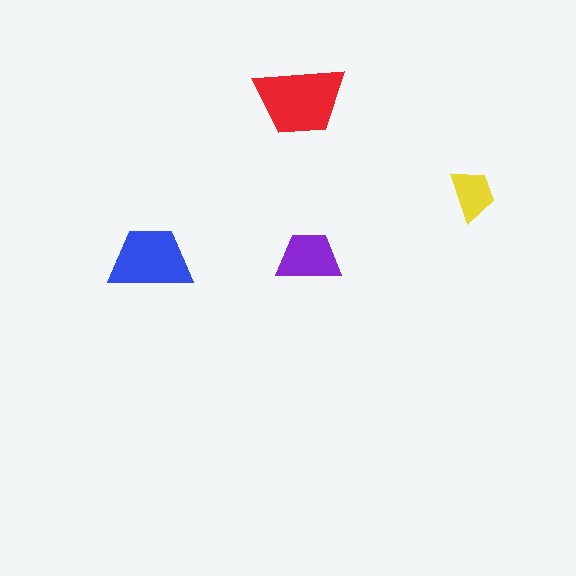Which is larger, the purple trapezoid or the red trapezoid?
The red one.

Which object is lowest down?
The blue trapezoid is bottommost.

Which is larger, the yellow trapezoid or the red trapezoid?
The red one.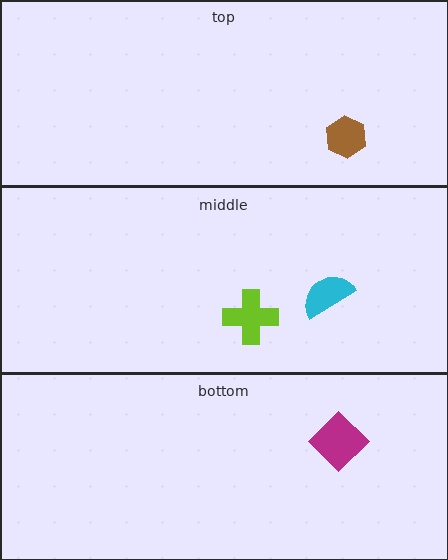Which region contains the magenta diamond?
The bottom region.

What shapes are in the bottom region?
The magenta diamond.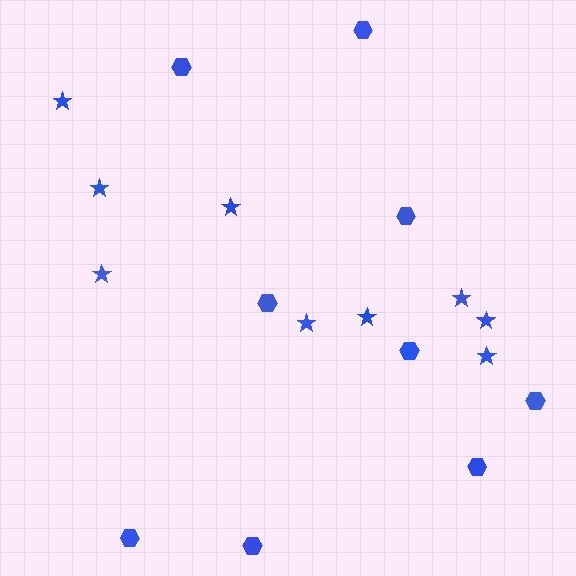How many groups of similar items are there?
There are 2 groups: one group of hexagons (9) and one group of stars (9).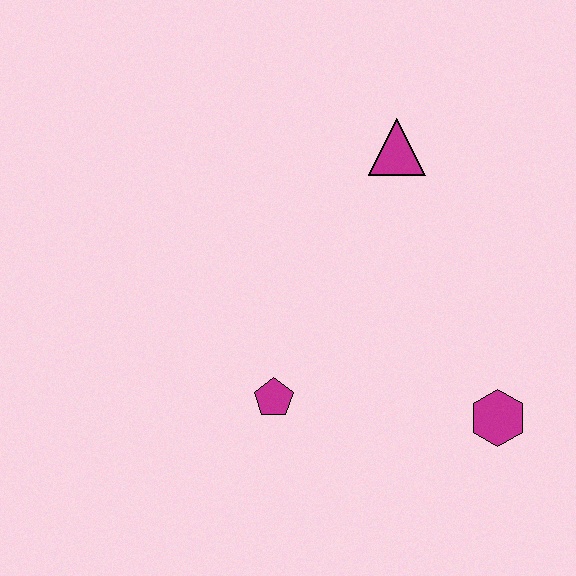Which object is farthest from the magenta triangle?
The magenta hexagon is farthest from the magenta triangle.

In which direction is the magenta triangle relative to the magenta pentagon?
The magenta triangle is above the magenta pentagon.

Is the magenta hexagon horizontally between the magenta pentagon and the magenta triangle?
No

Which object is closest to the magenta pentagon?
The magenta hexagon is closest to the magenta pentagon.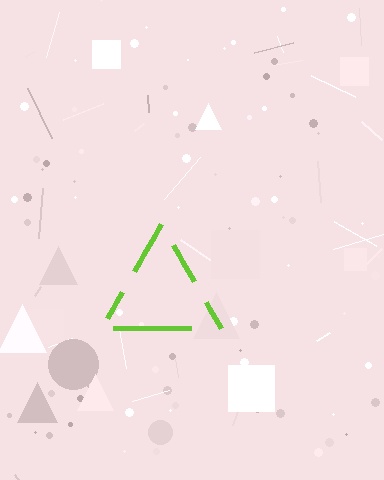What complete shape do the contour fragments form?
The contour fragments form a triangle.